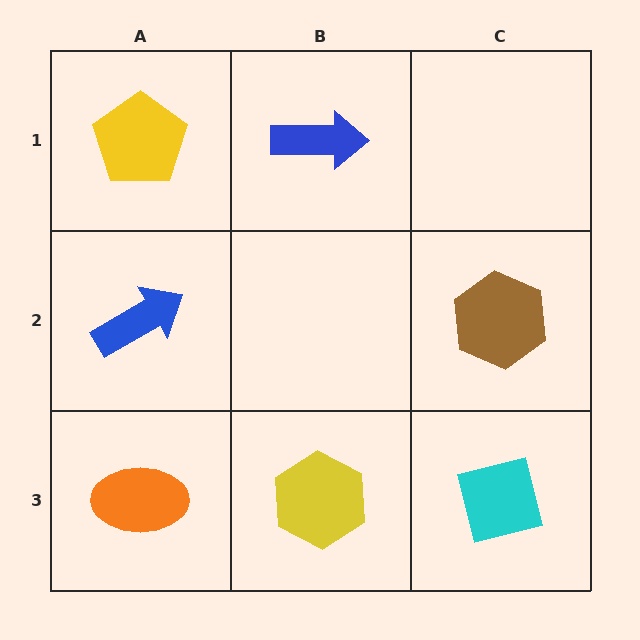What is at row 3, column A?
An orange ellipse.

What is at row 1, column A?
A yellow pentagon.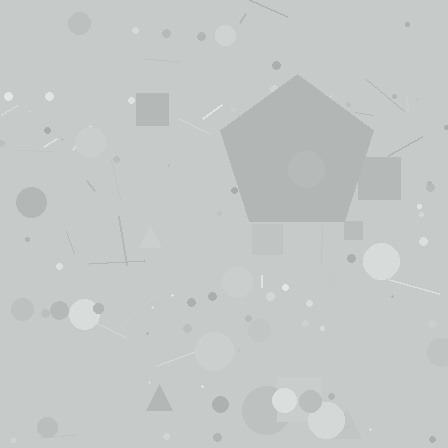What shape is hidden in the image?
A pentagon is hidden in the image.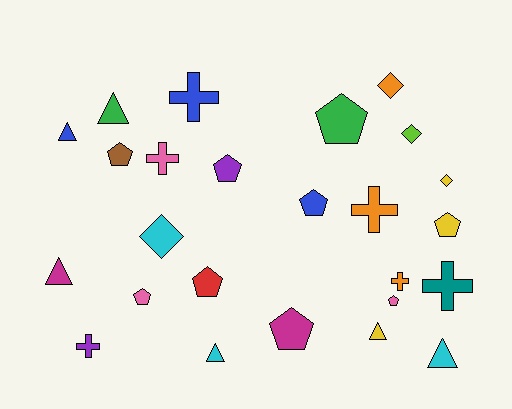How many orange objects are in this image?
There are 3 orange objects.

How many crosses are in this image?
There are 6 crosses.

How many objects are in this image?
There are 25 objects.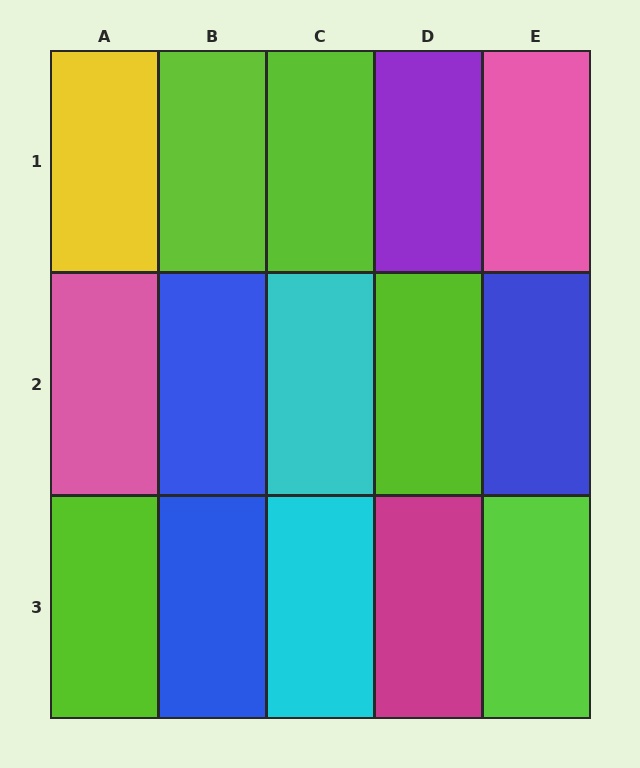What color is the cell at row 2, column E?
Blue.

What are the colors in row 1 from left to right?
Yellow, lime, lime, purple, pink.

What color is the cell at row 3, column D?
Magenta.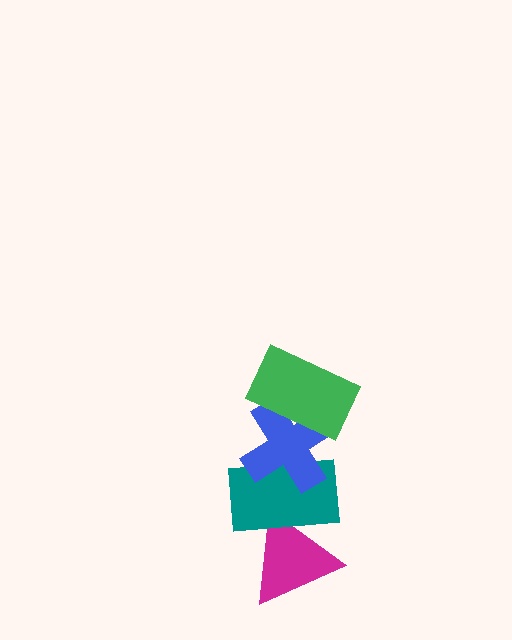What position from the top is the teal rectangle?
The teal rectangle is 3rd from the top.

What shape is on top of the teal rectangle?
The blue cross is on top of the teal rectangle.